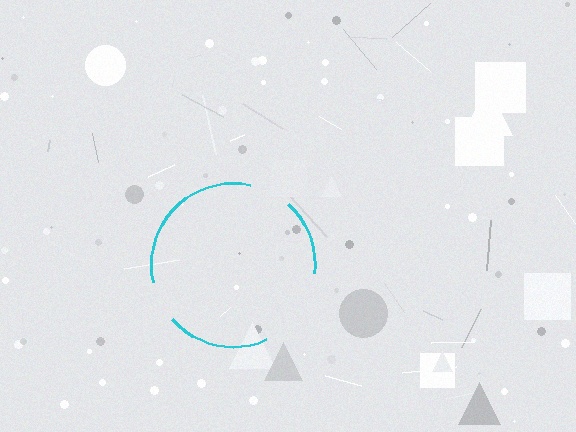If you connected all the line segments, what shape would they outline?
They would outline a circle.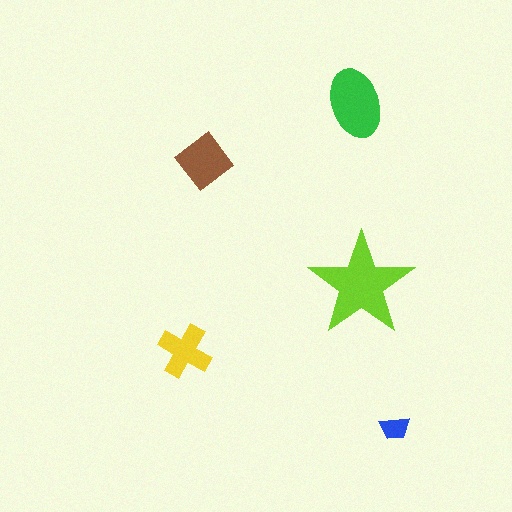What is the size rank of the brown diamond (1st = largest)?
3rd.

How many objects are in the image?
There are 5 objects in the image.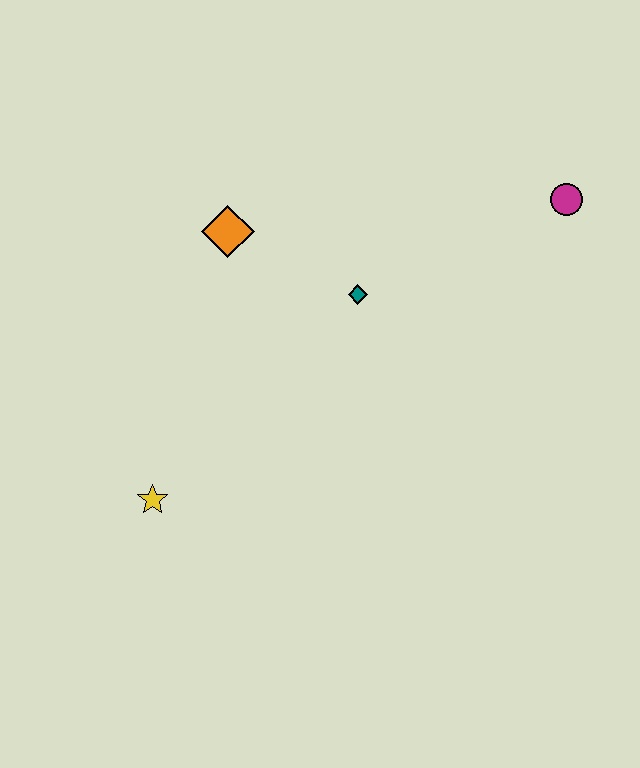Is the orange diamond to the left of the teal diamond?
Yes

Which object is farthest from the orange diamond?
The magenta circle is farthest from the orange diamond.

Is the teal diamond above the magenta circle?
No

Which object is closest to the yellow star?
The orange diamond is closest to the yellow star.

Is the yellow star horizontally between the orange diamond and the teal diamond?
No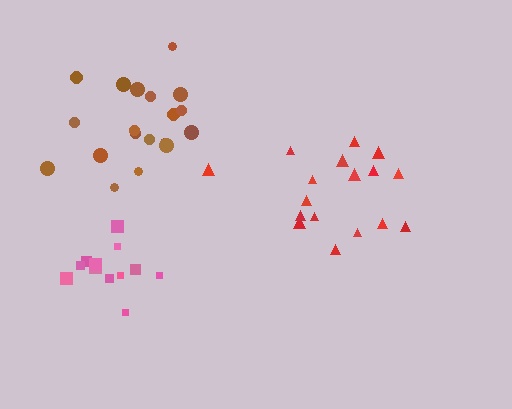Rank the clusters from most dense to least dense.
pink, brown, red.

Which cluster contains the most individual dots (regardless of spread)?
Brown (19).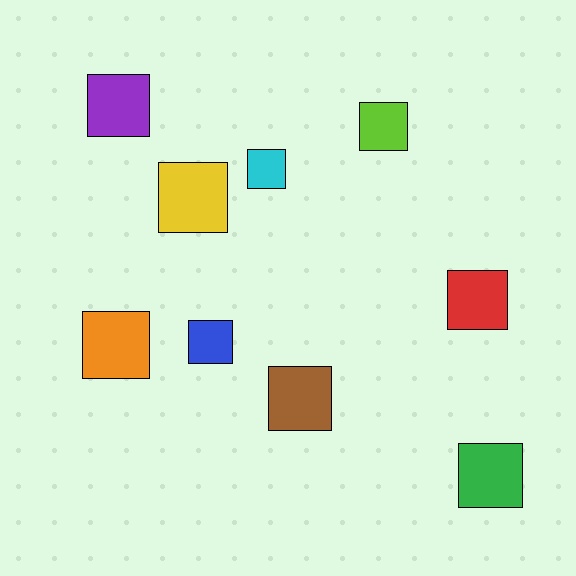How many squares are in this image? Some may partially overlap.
There are 9 squares.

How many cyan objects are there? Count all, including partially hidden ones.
There is 1 cyan object.